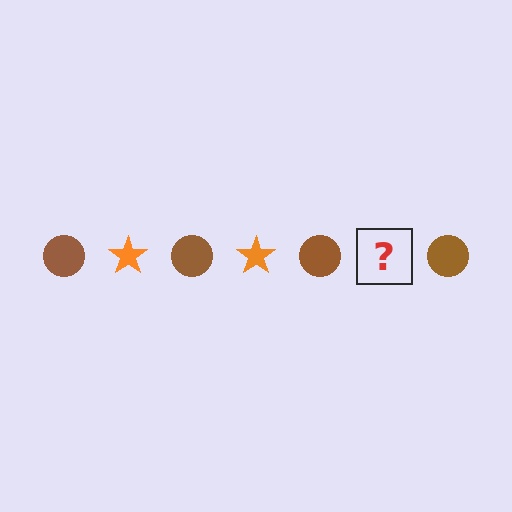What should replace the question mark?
The question mark should be replaced with an orange star.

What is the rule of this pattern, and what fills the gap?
The rule is that the pattern alternates between brown circle and orange star. The gap should be filled with an orange star.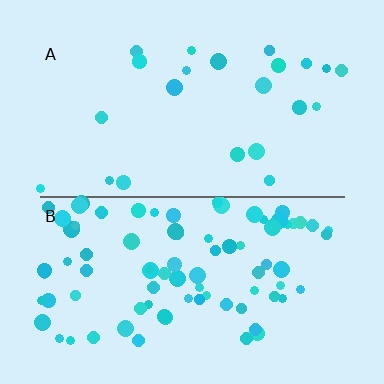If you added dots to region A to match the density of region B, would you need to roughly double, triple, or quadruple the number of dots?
Approximately quadruple.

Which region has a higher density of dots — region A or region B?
B (the bottom).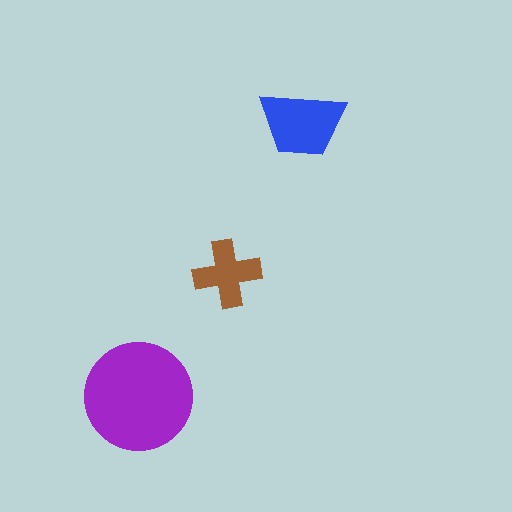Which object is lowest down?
The purple circle is bottommost.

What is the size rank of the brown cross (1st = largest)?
3rd.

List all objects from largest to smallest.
The purple circle, the blue trapezoid, the brown cross.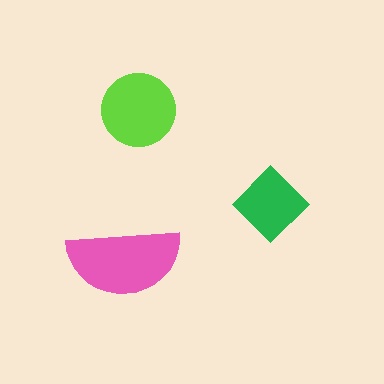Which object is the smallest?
The green diamond.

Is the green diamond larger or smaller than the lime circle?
Smaller.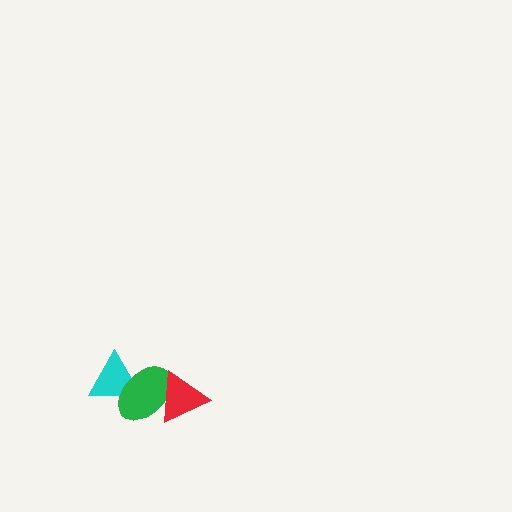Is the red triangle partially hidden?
No, no other shape covers it.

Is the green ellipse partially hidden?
Yes, it is partially covered by another shape.